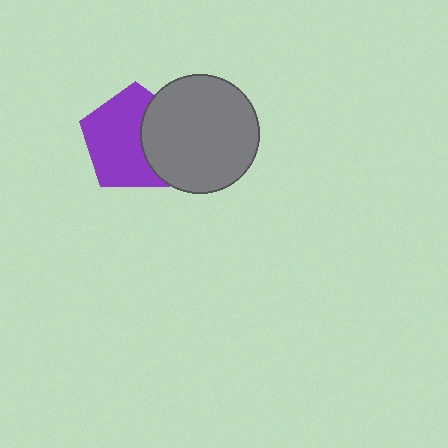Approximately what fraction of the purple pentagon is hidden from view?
Roughly 35% of the purple pentagon is hidden behind the gray circle.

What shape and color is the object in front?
The object in front is a gray circle.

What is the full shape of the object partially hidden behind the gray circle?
The partially hidden object is a purple pentagon.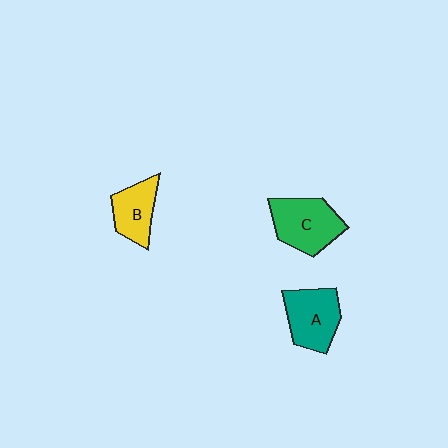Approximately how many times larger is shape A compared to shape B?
Approximately 1.3 times.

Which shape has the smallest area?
Shape B (yellow).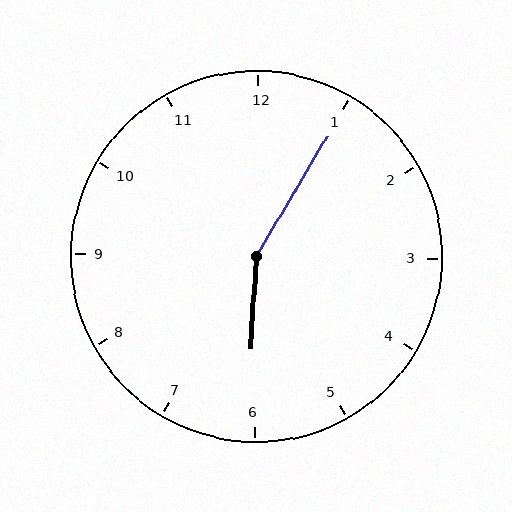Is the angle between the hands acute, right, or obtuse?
It is obtuse.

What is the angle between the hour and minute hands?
Approximately 152 degrees.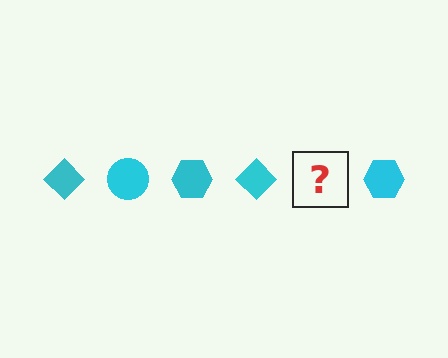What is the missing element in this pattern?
The missing element is a cyan circle.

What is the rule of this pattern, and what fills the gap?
The rule is that the pattern cycles through diamond, circle, hexagon shapes in cyan. The gap should be filled with a cyan circle.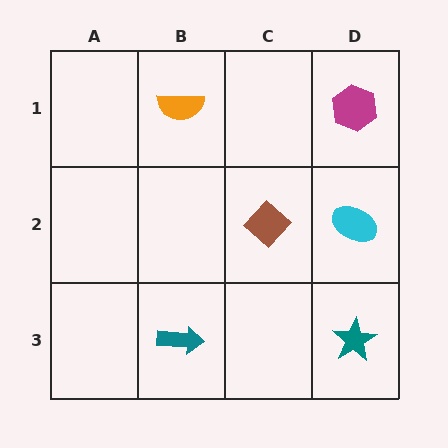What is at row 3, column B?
A teal arrow.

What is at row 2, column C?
A brown diamond.